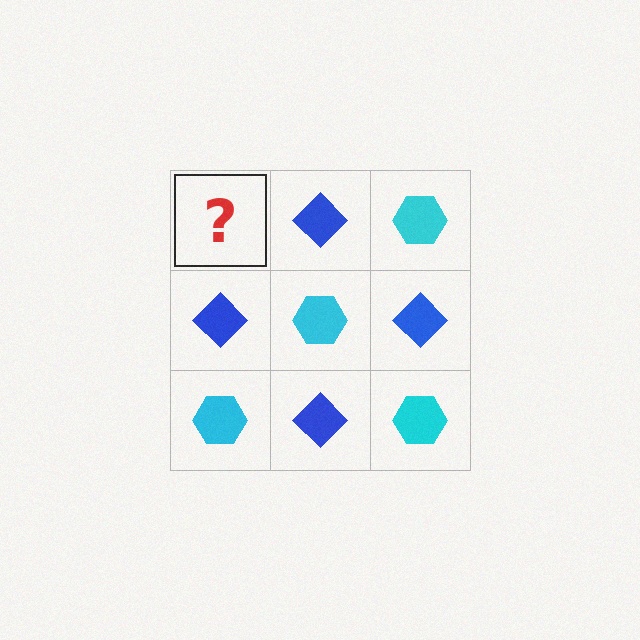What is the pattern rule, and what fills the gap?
The rule is that it alternates cyan hexagon and blue diamond in a checkerboard pattern. The gap should be filled with a cyan hexagon.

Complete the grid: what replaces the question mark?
The question mark should be replaced with a cyan hexagon.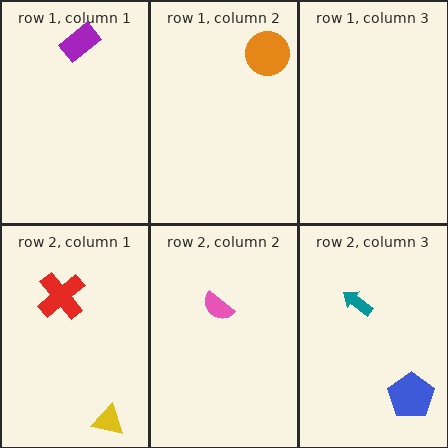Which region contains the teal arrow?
The row 2, column 3 region.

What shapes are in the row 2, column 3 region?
The blue pentagon, the teal arrow.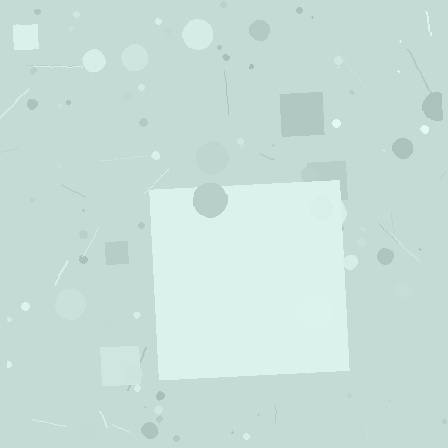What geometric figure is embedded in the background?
A square is embedded in the background.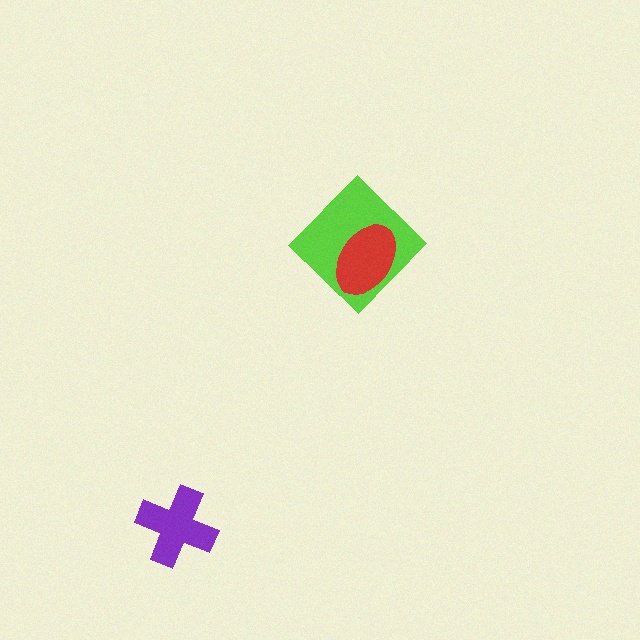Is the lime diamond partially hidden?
Yes, it is partially covered by another shape.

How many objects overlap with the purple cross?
0 objects overlap with the purple cross.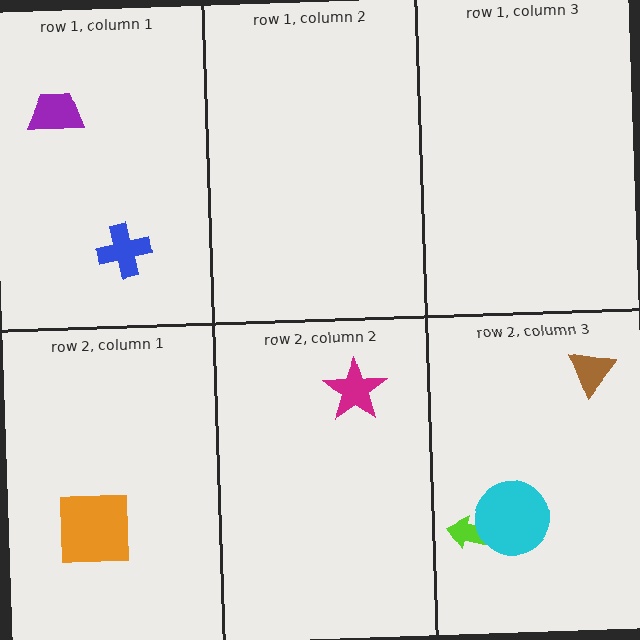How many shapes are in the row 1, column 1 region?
2.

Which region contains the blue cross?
The row 1, column 1 region.